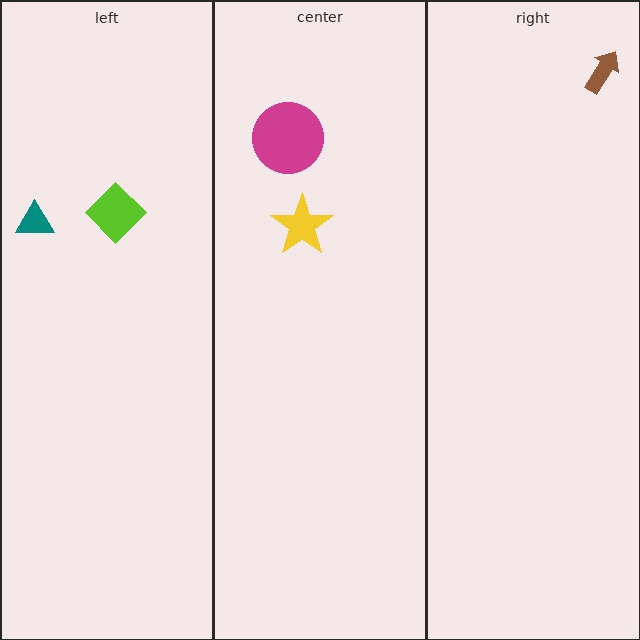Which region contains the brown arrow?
The right region.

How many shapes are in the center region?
2.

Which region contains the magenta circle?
The center region.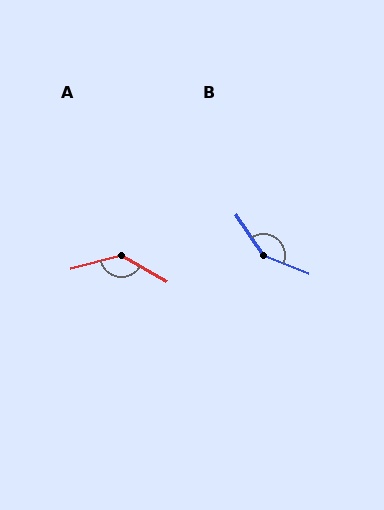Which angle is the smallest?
A, at approximately 134 degrees.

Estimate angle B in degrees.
Approximately 146 degrees.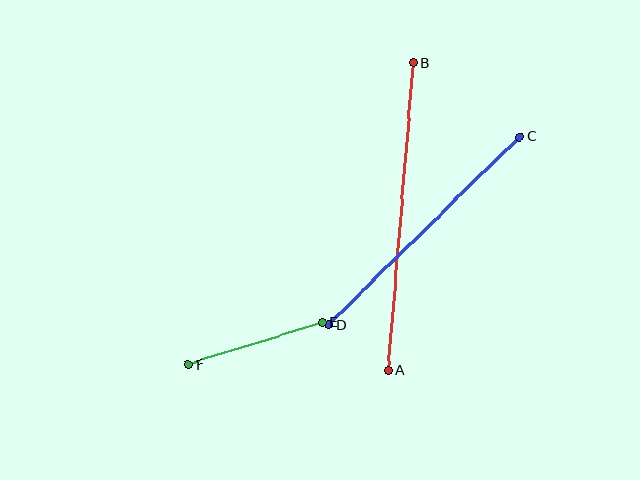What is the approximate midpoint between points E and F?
The midpoint is at approximately (255, 343) pixels.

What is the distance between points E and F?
The distance is approximately 140 pixels.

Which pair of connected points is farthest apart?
Points A and B are farthest apart.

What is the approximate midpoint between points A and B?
The midpoint is at approximately (400, 217) pixels.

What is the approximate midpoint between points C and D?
The midpoint is at approximately (424, 231) pixels.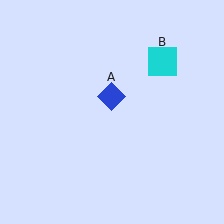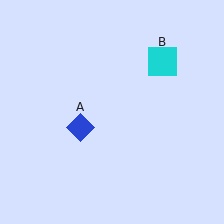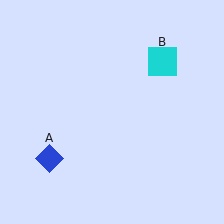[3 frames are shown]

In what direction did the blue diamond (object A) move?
The blue diamond (object A) moved down and to the left.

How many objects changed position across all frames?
1 object changed position: blue diamond (object A).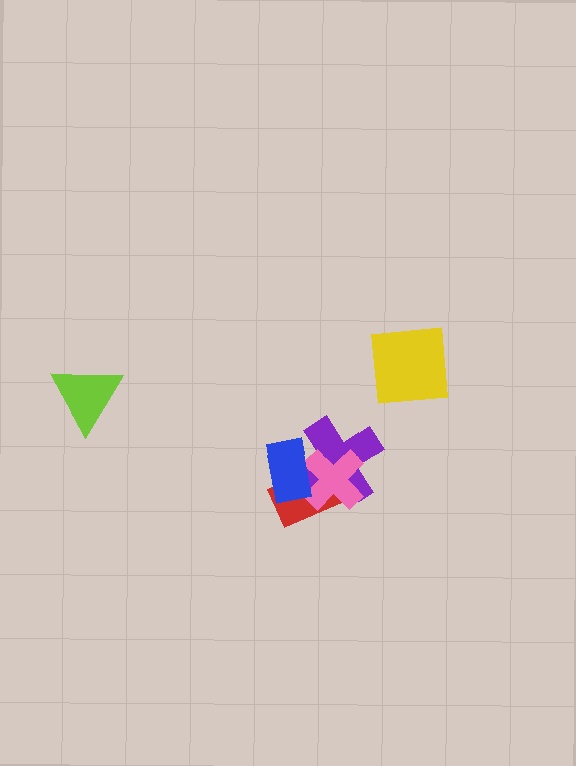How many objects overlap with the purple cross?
3 objects overlap with the purple cross.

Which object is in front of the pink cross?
The blue rectangle is in front of the pink cross.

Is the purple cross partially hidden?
Yes, it is partially covered by another shape.